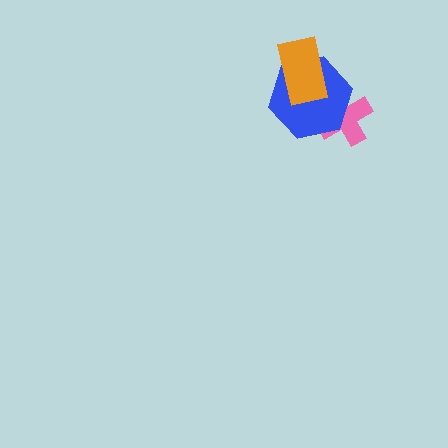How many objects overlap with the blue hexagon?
2 objects overlap with the blue hexagon.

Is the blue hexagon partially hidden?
Yes, it is partially covered by another shape.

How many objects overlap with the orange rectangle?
1 object overlaps with the orange rectangle.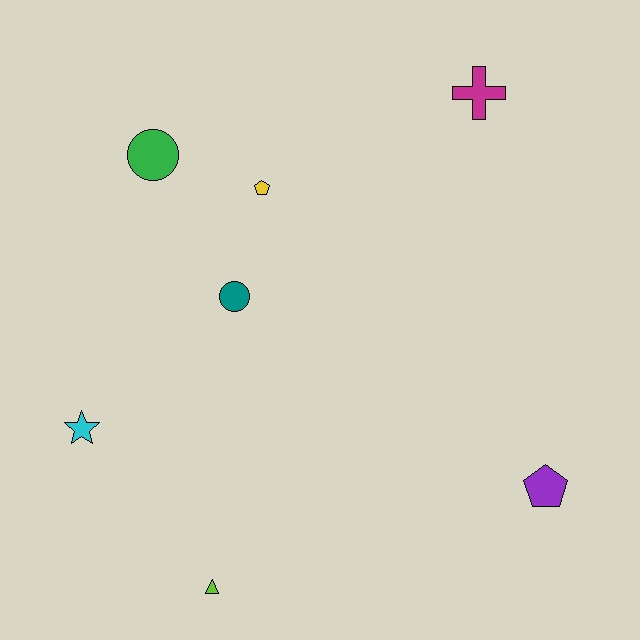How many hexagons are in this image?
There are no hexagons.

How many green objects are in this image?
There is 1 green object.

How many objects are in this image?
There are 7 objects.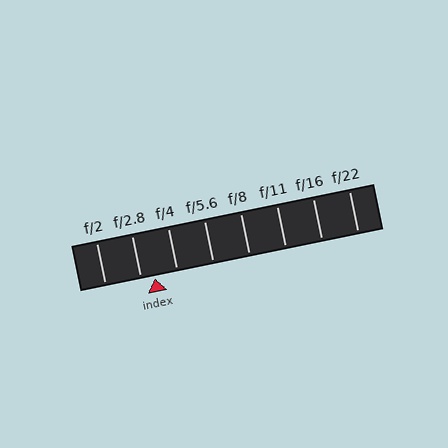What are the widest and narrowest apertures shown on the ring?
The widest aperture shown is f/2 and the narrowest is f/22.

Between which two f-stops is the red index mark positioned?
The index mark is between f/2.8 and f/4.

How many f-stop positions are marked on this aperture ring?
There are 8 f-stop positions marked.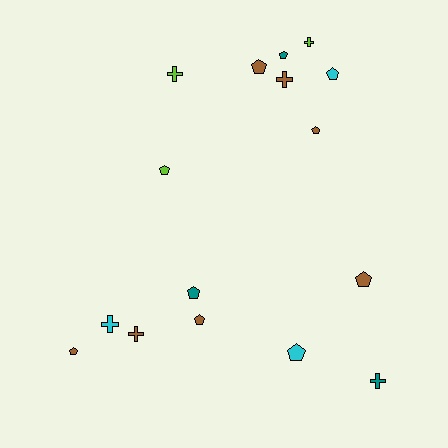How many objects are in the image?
There are 16 objects.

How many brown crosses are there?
There are 2 brown crosses.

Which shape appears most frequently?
Pentagon, with 10 objects.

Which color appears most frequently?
Brown, with 7 objects.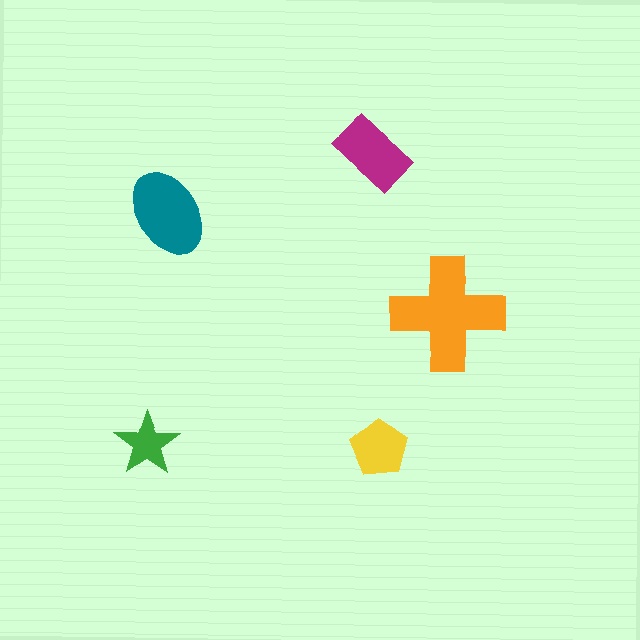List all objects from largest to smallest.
The orange cross, the teal ellipse, the magenta rectangle, the yellow pentagon, the green star.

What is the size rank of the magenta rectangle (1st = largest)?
3rd.